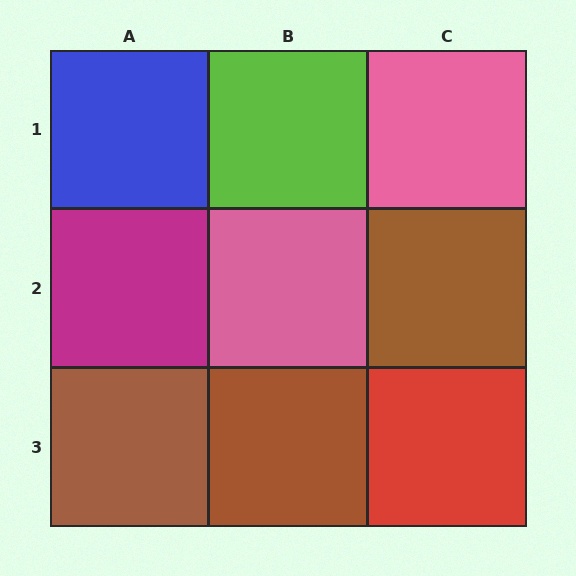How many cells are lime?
1 cell is lime.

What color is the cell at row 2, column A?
Magenta.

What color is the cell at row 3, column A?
Brown.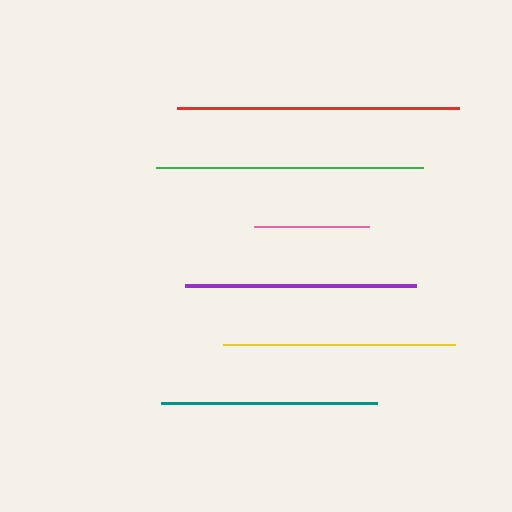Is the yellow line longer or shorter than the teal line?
The yellow line is longer than the teal line.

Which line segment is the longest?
The red line is the longest at approximately 283 pixels.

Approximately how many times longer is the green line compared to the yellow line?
The green line is approximately 1.1 times the length of the yellow line.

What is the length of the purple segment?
The purple segment is approximately 230 pixels long.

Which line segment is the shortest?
The pink line is the shortest at approximately 115 pixels.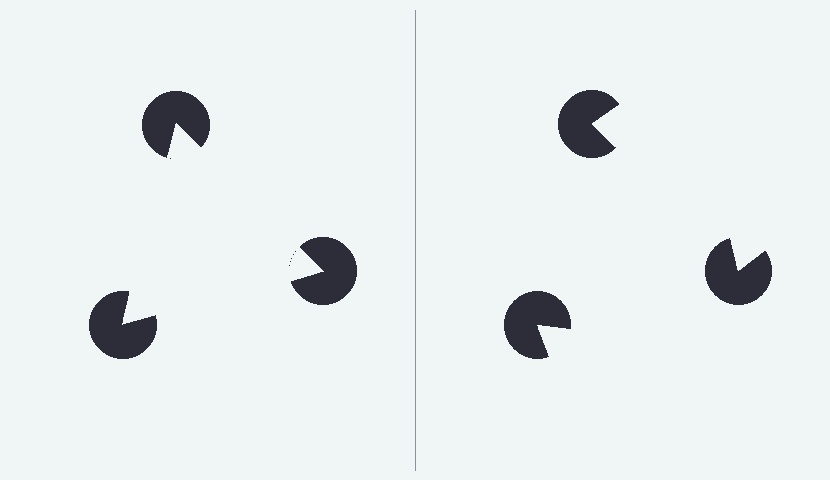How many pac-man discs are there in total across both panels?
6 — 3 on each side.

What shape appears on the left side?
An illusory triangle.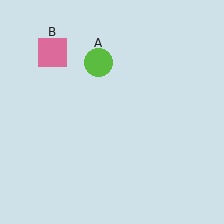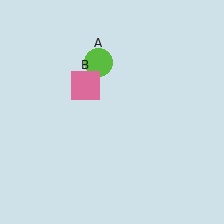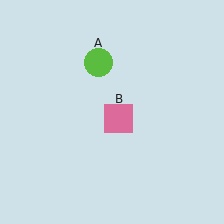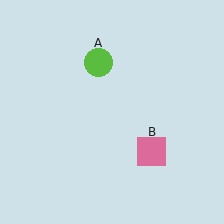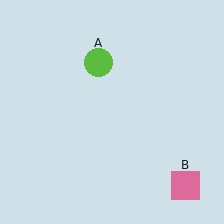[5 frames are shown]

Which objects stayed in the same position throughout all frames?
Lime circle (object A) remained stationary.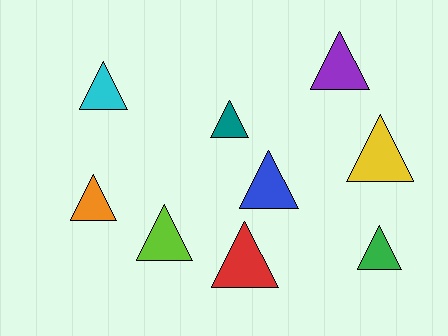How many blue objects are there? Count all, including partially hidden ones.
There is 1 blue object.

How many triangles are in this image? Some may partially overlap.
There are 9 triangles.